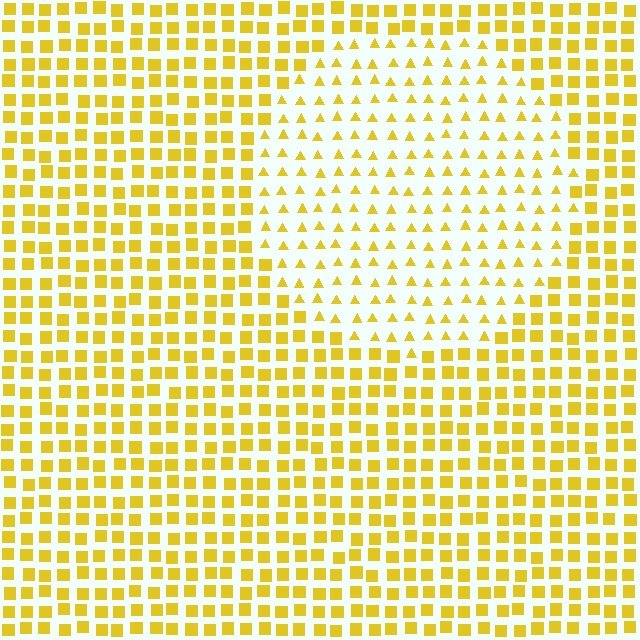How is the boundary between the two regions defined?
The boundary is defined by a change in element shape: triangles inside vs. squares outside. All elements share the same color and spacing.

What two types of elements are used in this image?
The image uses triangles inside the circle region and squares outside it.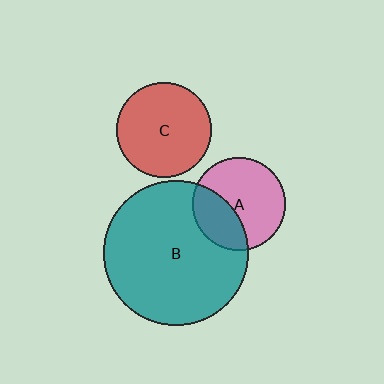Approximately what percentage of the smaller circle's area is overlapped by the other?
Approximately 35%.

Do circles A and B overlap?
Yes.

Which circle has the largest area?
Circle B (teal).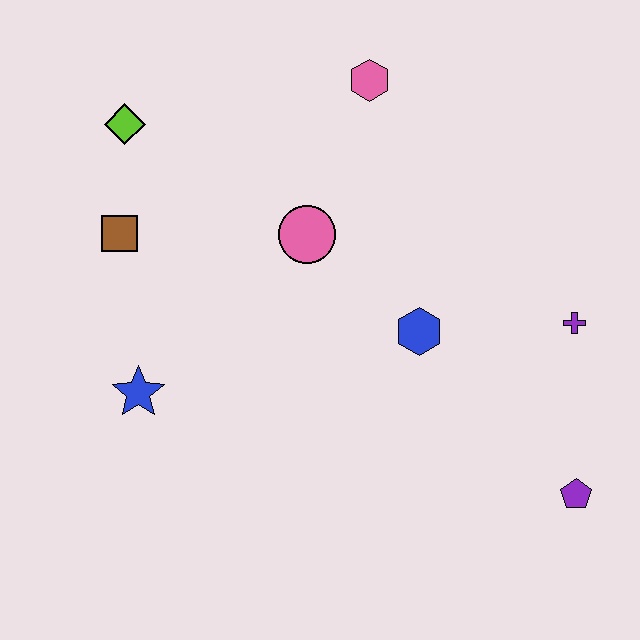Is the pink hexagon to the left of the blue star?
No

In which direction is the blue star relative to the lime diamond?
The blue star is below the lime diamond.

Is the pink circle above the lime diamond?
No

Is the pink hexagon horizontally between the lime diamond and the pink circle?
No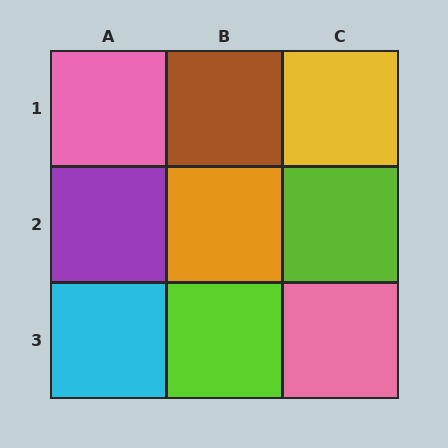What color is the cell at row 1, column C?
Yellow.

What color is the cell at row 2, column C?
Lime.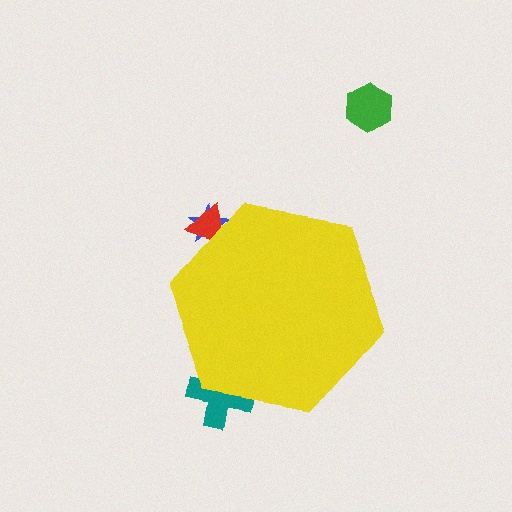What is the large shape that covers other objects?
A yellow hexagon.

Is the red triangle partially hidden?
Yes, the red triangle is partially hidden behind the yellow hexagon.